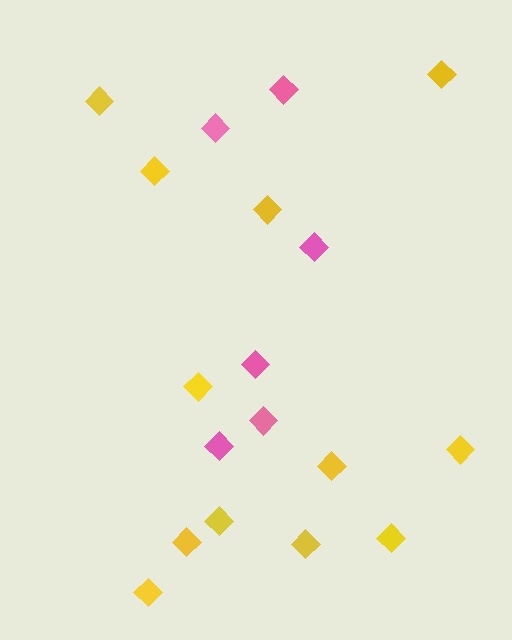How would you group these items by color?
There are 2 groups: one group of yellow diamonds (12) and one group of pink diamonds (6).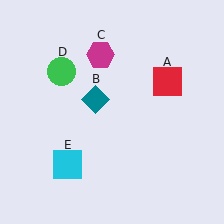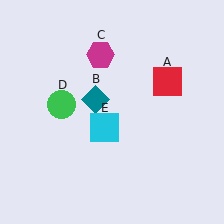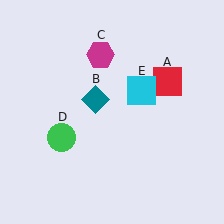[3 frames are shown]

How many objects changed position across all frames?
2 objects changed position: green circle (object D), cyan square (object E).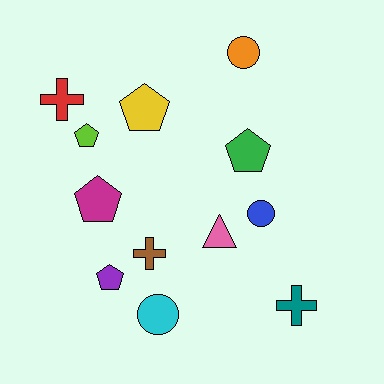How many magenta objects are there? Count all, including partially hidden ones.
There is 1 magenta object.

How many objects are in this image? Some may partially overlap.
There are 12 objects.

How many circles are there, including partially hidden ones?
There are 3 circles.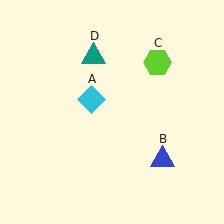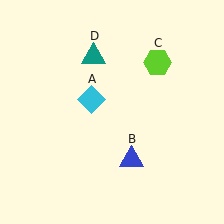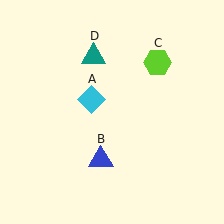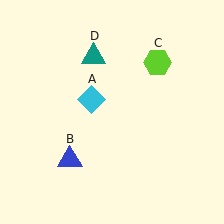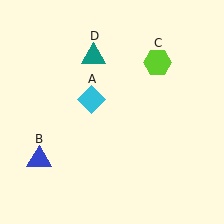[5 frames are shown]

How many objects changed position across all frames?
1 object changed position: blue triangle (object B).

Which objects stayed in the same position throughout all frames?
Cyan diamond (object A) and lime hexagon (object C) and teal triangle (object D) remained stationary.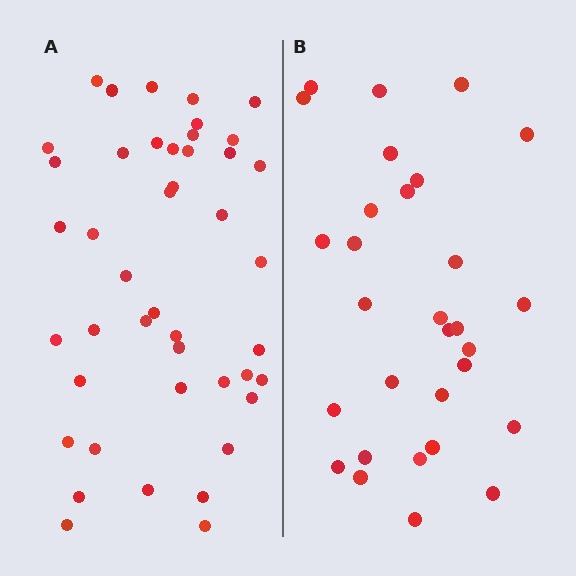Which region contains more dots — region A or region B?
Region A (the left region) has more dots.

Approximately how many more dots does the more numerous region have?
Region A has approximately 15 more dots than region B.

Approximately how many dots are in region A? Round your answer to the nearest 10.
About 40 dots. (The exact count is 44, which rounds to 40.)